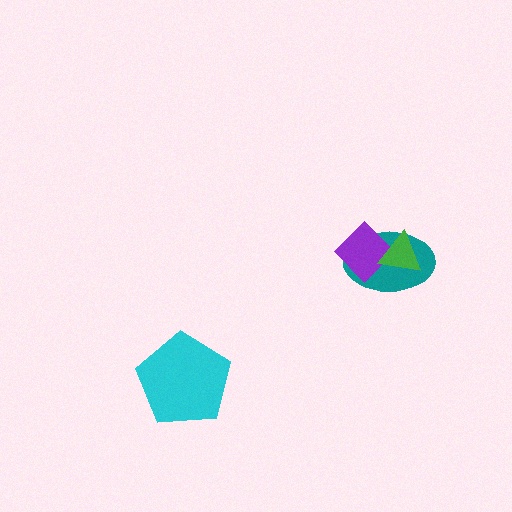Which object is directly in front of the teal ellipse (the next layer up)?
The purple diamond is directly in front of the teal ellipse.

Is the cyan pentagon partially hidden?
No, no other shape covers it.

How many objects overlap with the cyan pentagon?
0 objects overlap with the cyan pentagon.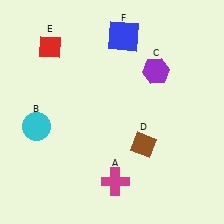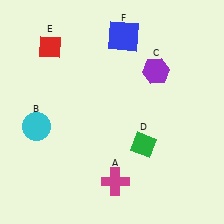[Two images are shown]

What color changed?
The diamond (D) changed from brown in Image 1 to green in Image 2.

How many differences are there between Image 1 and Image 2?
There is 1 difference between the two images.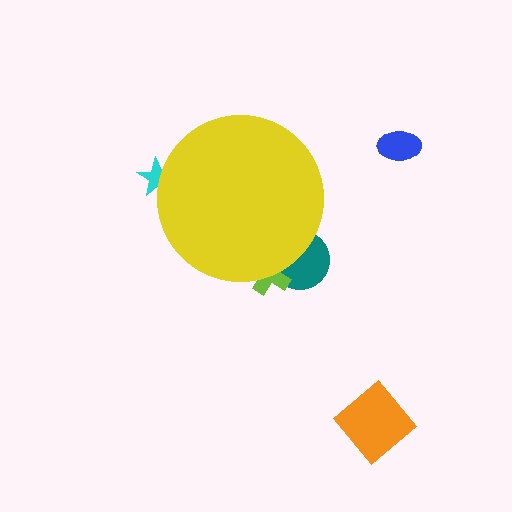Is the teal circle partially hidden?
Yes, the teal circle is partially hidden behind the yellow circle.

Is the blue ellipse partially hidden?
No, the blue ellipse is fully visible.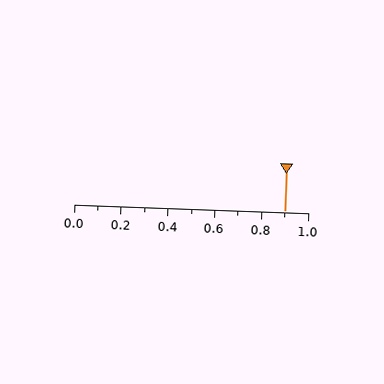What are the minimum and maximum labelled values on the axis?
The axis runs from 0.0 to 1.0.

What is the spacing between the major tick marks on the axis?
The major ticks are spaced 0.2 apart.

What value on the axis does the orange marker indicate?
The marker indicates approximately 0.9.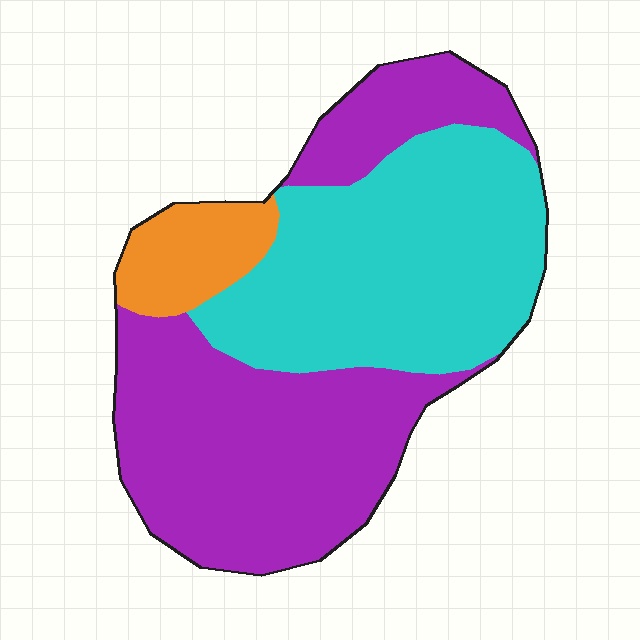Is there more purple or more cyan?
Purple.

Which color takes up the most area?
Purple, at roughly 50%.